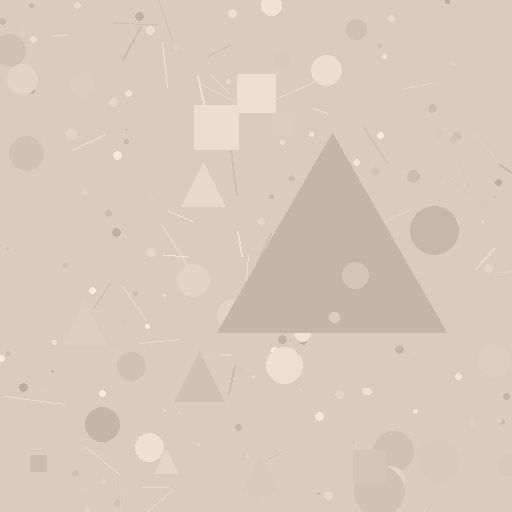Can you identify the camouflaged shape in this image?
The camouflaged shape is a triangle.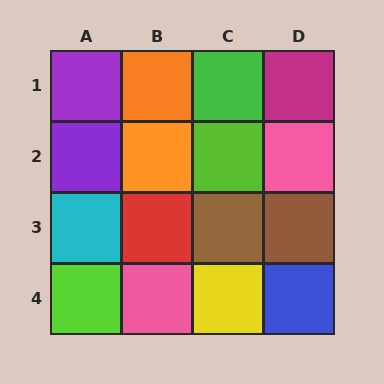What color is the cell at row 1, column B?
Orange.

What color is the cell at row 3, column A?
Cyan.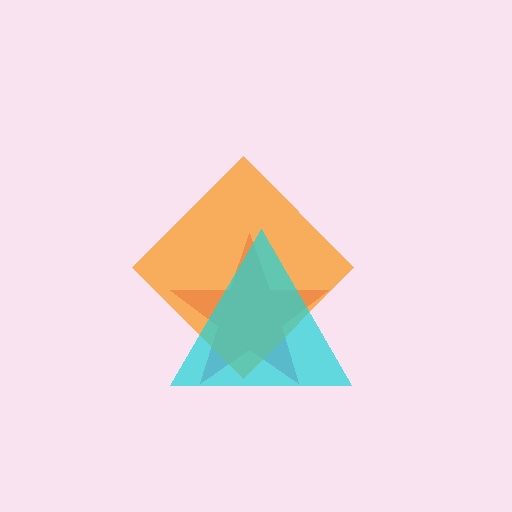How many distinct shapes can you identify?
There are 3 distinct shapes: a magenta star, an orange diamond, a cyan triangle.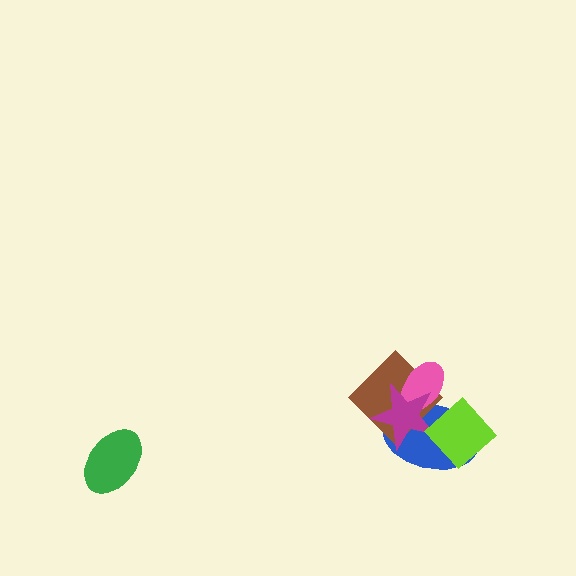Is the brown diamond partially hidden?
Yes, it is partially covered by another shape.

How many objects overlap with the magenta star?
3 objects overlap with the magenta star.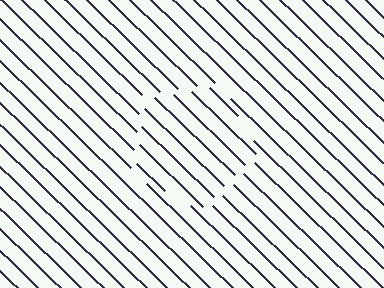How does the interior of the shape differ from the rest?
The interior of the shape contains the same grating, shifted by half a period — the contour is defined by the phase discontinuity where line-ends from the inner and outer gratings abut.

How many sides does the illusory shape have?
5 sides — the line-ends trace a pentagon.